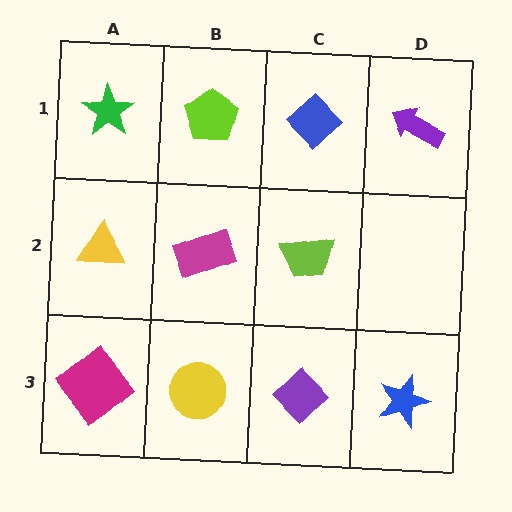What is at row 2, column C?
A lime trapezoid.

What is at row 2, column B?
A magenta rectangle.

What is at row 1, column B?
A lime pentagon.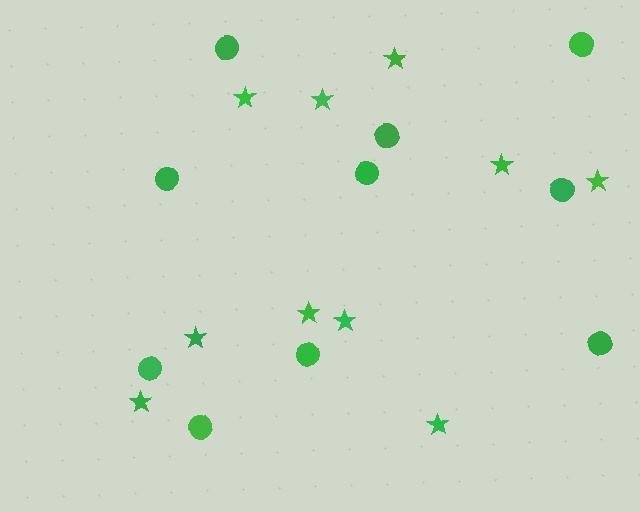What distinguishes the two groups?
There are 2 groups: one group of circles (10) and one group of stars (10).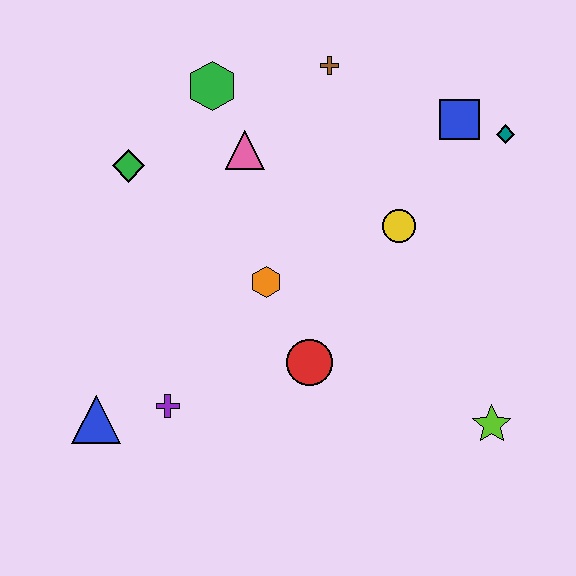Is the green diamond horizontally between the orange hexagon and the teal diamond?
No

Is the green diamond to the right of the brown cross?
No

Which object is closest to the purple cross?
The blue triangle is closest to the purple cross.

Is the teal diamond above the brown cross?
No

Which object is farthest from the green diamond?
The lime star is farthest from the green diamond.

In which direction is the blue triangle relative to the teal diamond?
The blue triangle is to the left of the teal diamond.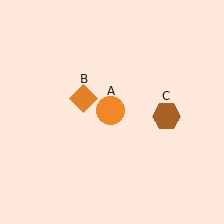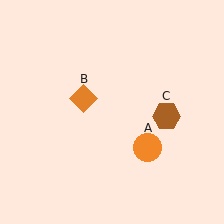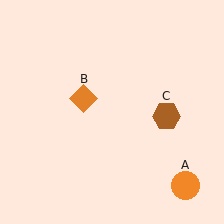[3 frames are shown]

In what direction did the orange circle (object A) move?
The orange circle (object A) moved down and to the right.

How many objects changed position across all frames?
1 object changed position: orange circle (object A).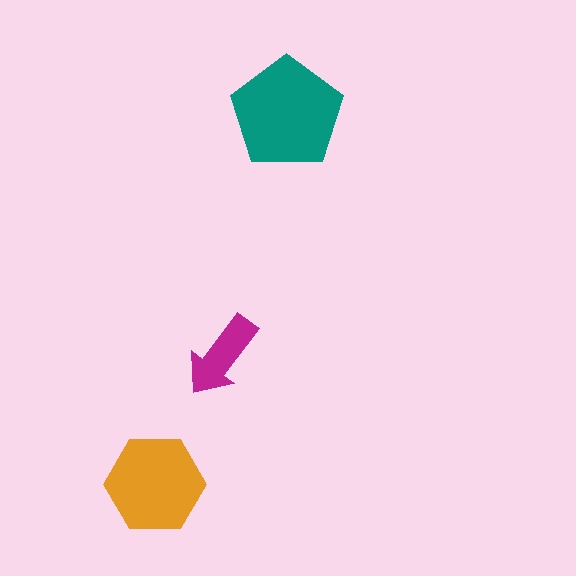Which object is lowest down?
The orange hexagon is bottommost.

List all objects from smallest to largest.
The magenta arrow, the orange hexagon, the teal pentagon.